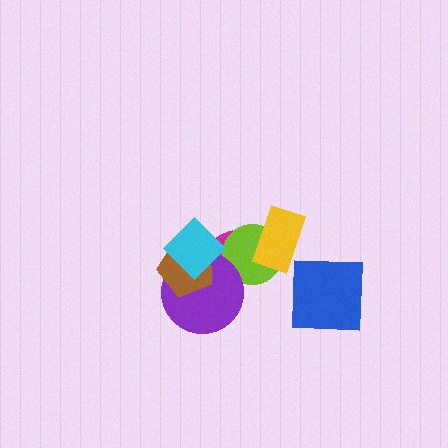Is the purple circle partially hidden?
Yes, it is partially covered by another shape.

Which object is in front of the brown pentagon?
The cyan diamond is in front of the brown pentagon.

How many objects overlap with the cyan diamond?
3 objects overlap with the cyan diamond.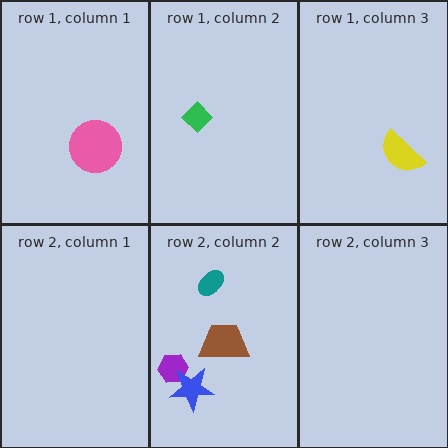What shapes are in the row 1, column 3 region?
The yellow semicircle.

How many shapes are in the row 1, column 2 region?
1.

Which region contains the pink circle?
The row 1, column 1 region.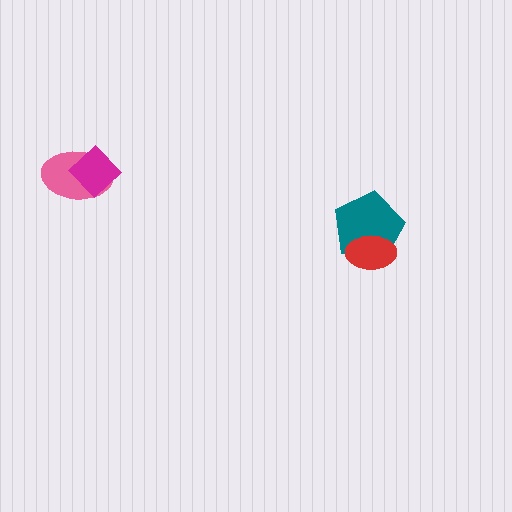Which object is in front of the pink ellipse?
The magenta diamond is in front of the pink ellipse.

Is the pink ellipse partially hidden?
Yes, it is partially covered by another shape.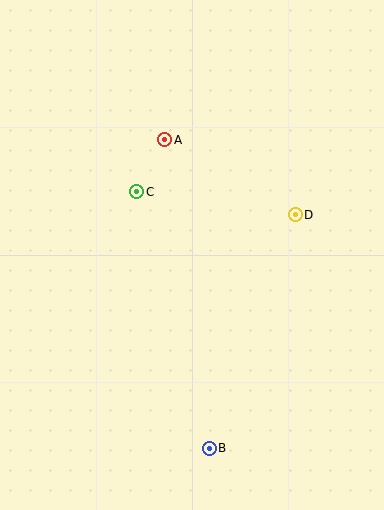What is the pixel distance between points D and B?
The distance between D and B is 249 pixels.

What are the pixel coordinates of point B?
Point B is at (209, 448).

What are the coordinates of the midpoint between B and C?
The midpoint between B and C is at (173, 320).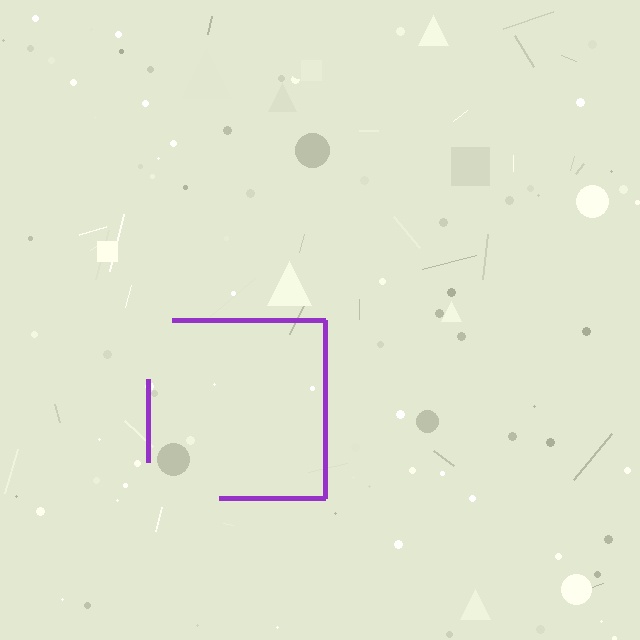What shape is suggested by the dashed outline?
The dashed outline suggests a square.